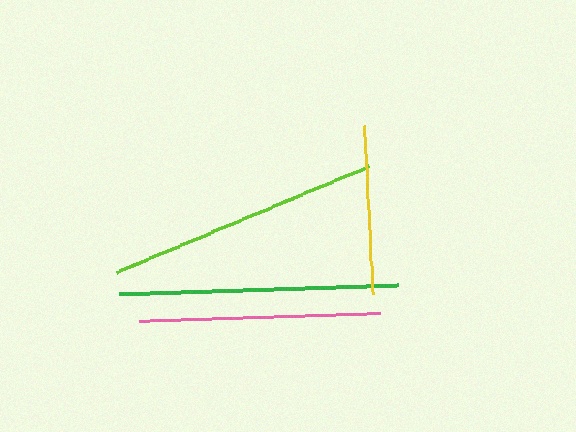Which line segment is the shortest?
The yellow line is the shortest at approximately 169 pixels.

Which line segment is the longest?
The green line is the longest at approximately 279 pixels.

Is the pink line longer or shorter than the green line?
The green line is longer than the pink line.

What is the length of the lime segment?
The lime segment is approximately 273 pixels long.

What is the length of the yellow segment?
The yellow segment is approximately 169 pixels long.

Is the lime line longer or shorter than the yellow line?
The lime line is longer than the yellow line.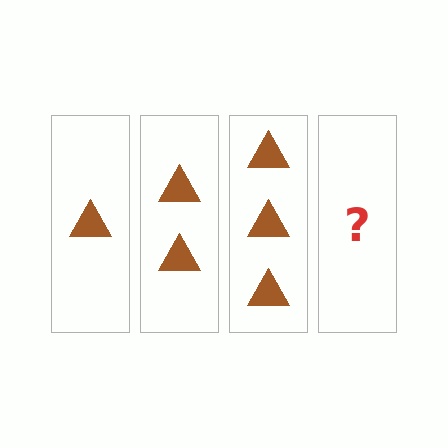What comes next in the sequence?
The next element should be 4 triangles.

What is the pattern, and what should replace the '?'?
The pattern is that each step adds one more triangle. The '?' should be 4 triangles.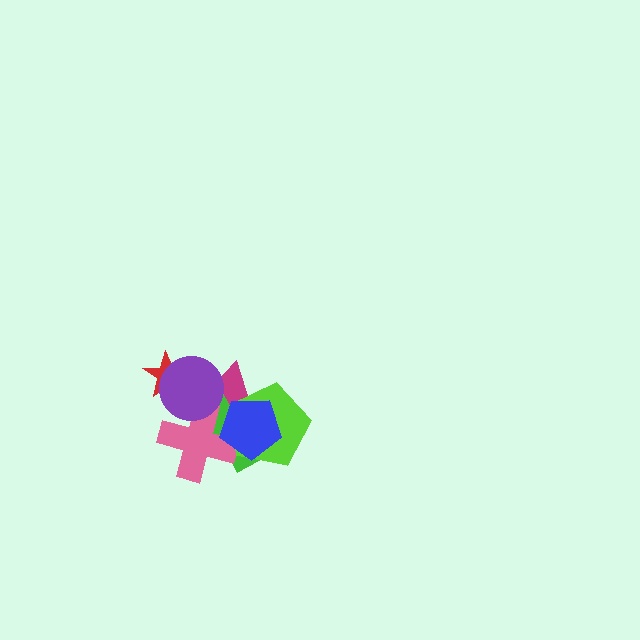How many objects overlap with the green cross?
5 objects overlap with the green cross.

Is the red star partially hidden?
Yes, it is partially covered by another shape.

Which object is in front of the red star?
The purple circle is in front of the red star.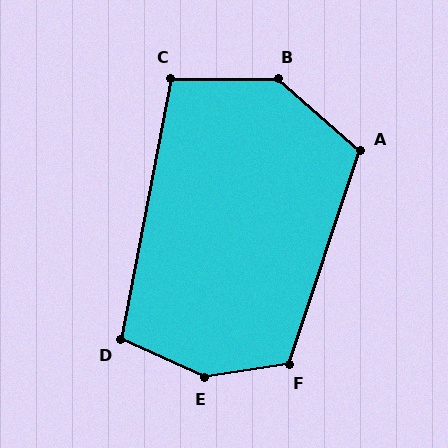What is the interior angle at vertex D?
Approximately 104 degrees (obtuse).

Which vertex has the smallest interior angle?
C, at approximately 101 degrees.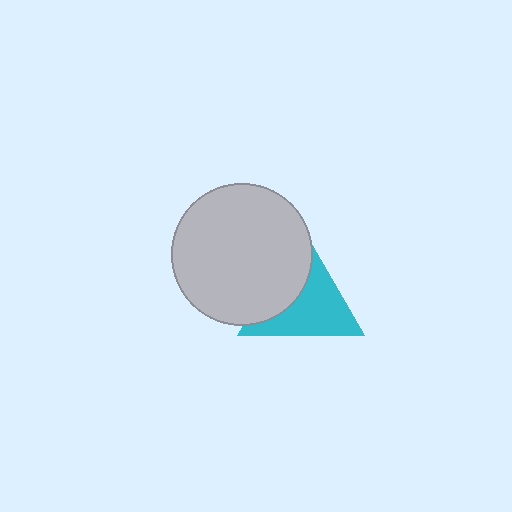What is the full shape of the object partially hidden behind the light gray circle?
The partially hidden object is a cyan triangle.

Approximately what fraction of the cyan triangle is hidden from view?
Roughly 41% of the cyan triangle is hidden behind the light gray circle.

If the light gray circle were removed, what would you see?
You would see the complete cyan triangle.